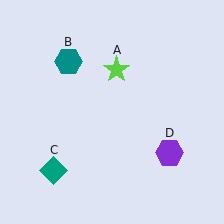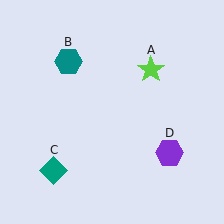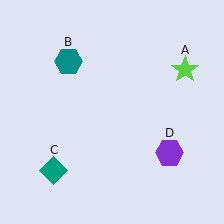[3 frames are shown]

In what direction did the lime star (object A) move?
The lime star (object A) moved right.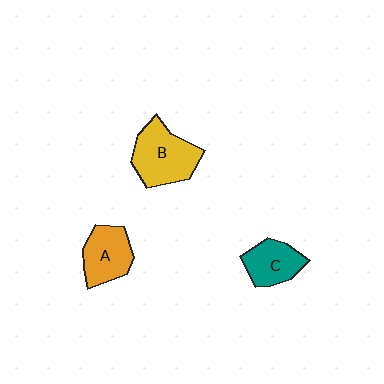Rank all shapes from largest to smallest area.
From largest to smallest: B (yellow), A (orange), C (teal).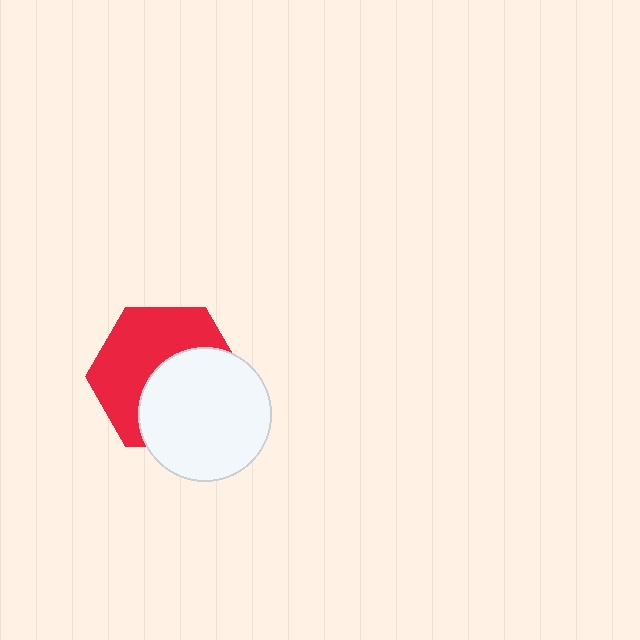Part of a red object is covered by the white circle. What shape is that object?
It is a hexagon.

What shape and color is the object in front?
The object in front is a white circle.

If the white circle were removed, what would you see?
You would see the complete red hexagon.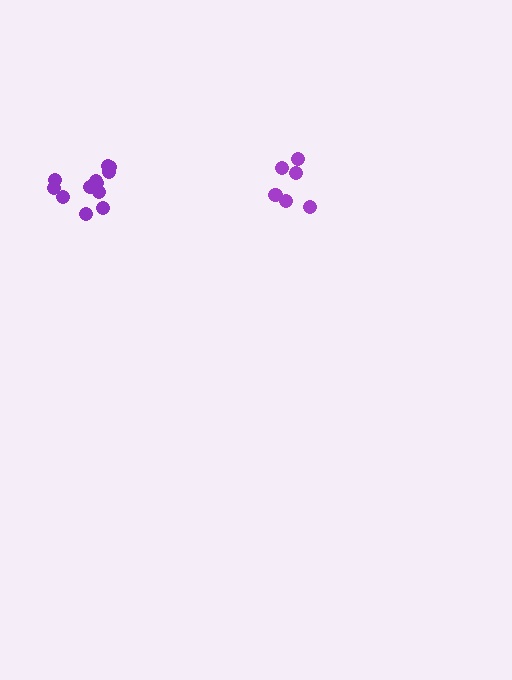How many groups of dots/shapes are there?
There are 2 groups.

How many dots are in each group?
Group 1: 12 dots, Group 2: 6 dots (18 total).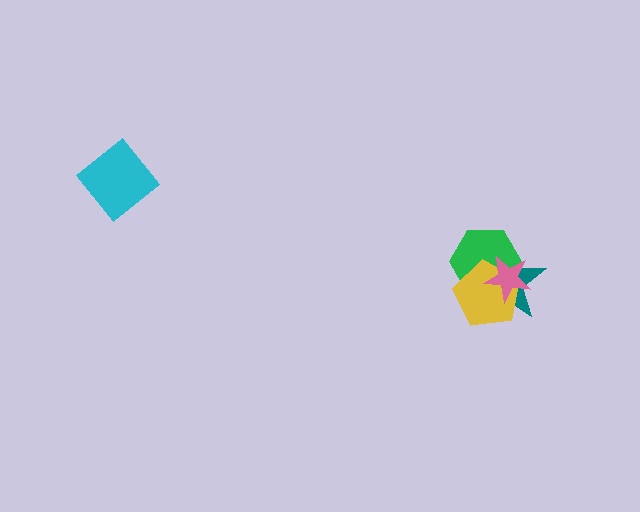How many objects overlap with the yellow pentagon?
3 objects overlap with the yellow pentagon.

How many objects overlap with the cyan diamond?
0 objects overlap with the cyan diamond.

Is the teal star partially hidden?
Yes, it is partially covered by another shape.